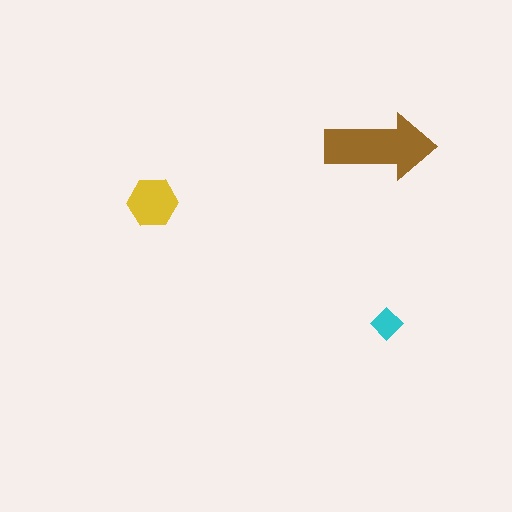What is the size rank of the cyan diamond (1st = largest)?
3rd.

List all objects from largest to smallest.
The brown arrow, the yellow hexagon, the cyan diamond.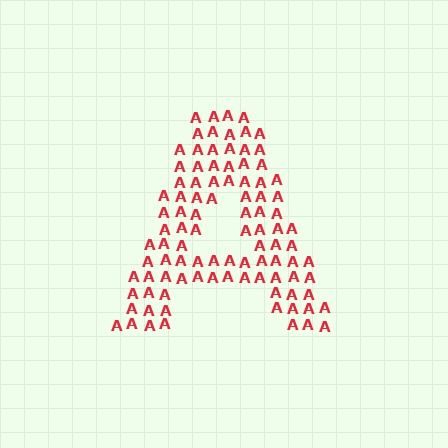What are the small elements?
The small elements are letter A's.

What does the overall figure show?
The overall figure shows the letter A.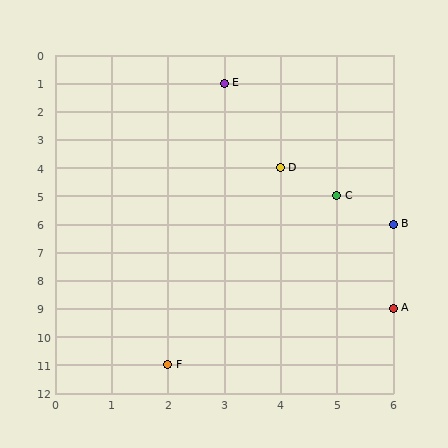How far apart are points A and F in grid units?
Points A and F are 4 columns and 2 rows apart (about 4.5 grid units diagonally).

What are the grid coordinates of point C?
Point C is at grid coordinates (5, 5).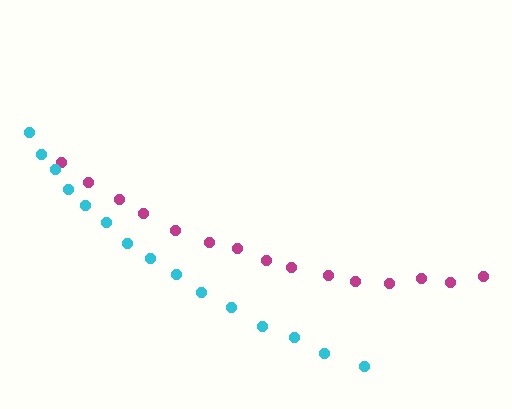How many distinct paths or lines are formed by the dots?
There are 2 distinct paths.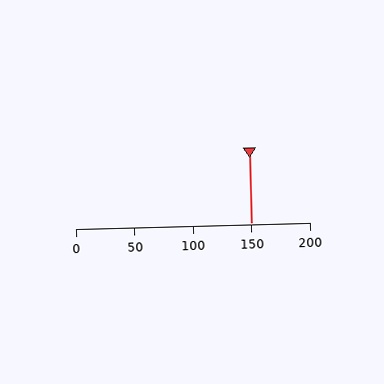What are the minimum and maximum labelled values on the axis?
The axis runs from 0 to 200.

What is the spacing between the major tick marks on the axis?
The major ticks are spaced 50 apart.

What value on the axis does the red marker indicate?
The marker indicates approximately 150.